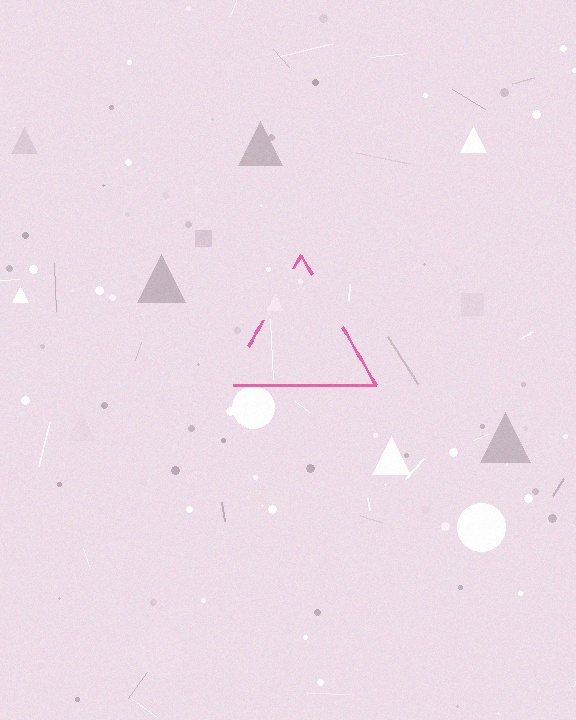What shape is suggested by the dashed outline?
The dashed outline suggests a triangle.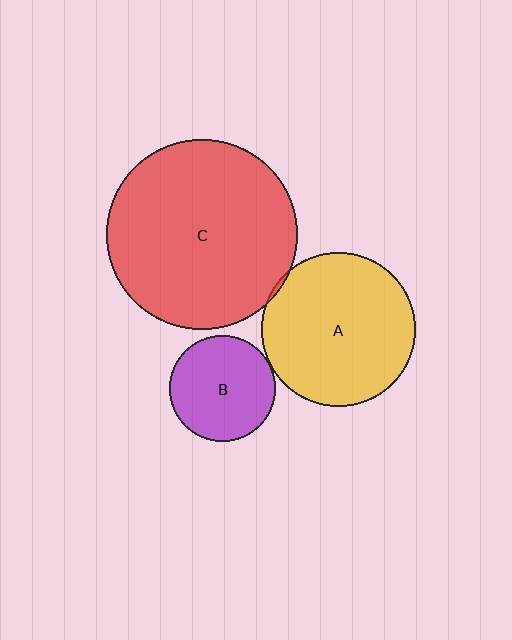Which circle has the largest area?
Circle C (red).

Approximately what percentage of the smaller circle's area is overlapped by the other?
Approximately 5%.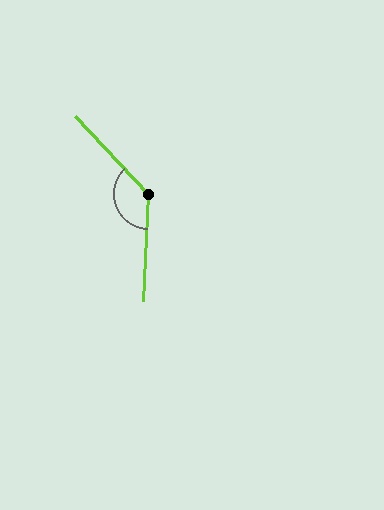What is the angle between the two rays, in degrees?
Approximately 134 degrees.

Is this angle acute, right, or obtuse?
It is obtuse.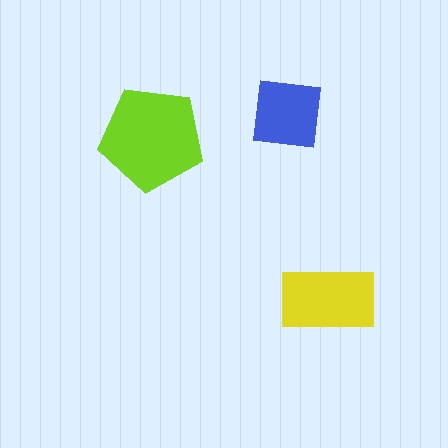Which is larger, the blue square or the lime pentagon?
The lime pentagon.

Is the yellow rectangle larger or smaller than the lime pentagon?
Smaller.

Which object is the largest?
The lime pentagon.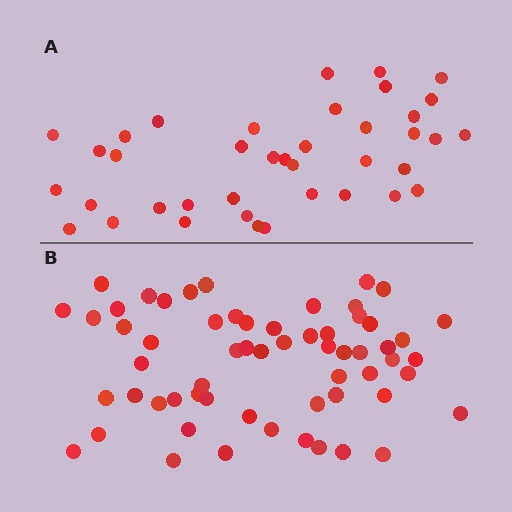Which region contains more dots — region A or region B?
Region B (the bottom region) has more dots.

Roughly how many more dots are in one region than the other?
Region B has approximately 20 more dots than region A.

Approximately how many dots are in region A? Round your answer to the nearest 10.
About 40 dots. (The exact count is 39, which rounds to 40.)